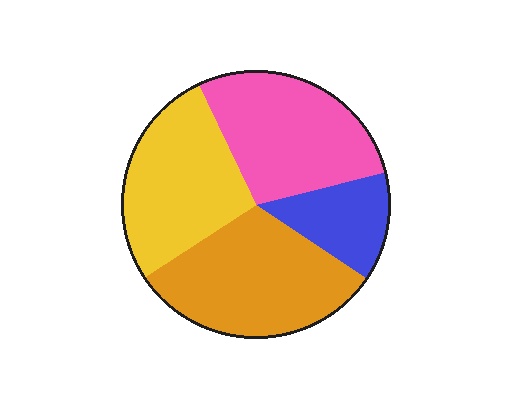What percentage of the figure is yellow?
Yellow takes up between a sixth and a third of the figure.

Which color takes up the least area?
Blue, at roughly 15%.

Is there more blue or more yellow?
Yellow.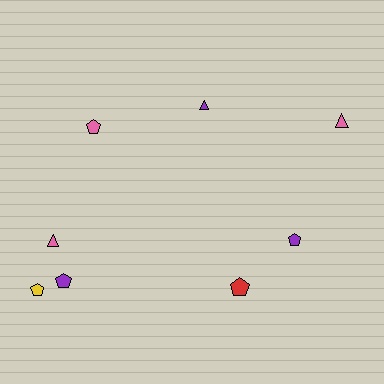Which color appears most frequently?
Pink, with 3 objects.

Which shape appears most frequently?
Pentagon, with 5 objects.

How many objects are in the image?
There are 8 objects.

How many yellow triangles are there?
There are no yellow triangles.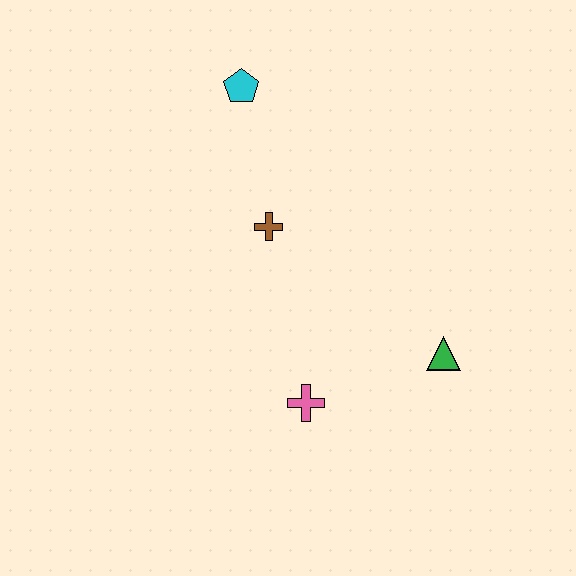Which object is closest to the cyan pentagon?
The brown cross is closest to the cyan pentagon.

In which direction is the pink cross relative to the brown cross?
The pink cross is below the brown cross.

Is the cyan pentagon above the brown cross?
Yes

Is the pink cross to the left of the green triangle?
Yes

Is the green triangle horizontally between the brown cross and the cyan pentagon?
No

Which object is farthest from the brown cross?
The green triangle is farthest from the brown cross.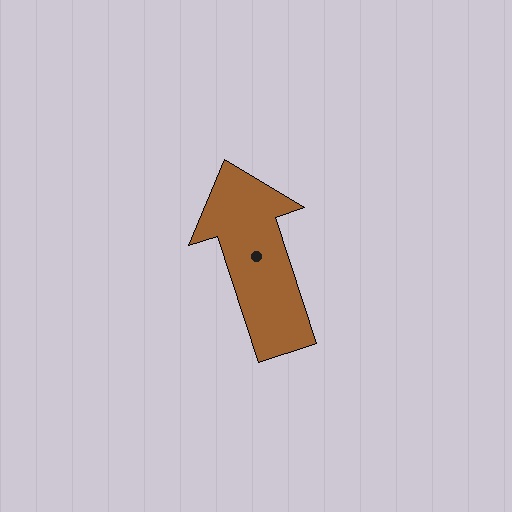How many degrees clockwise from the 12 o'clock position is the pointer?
Approximately 342 degrees.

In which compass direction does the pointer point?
North.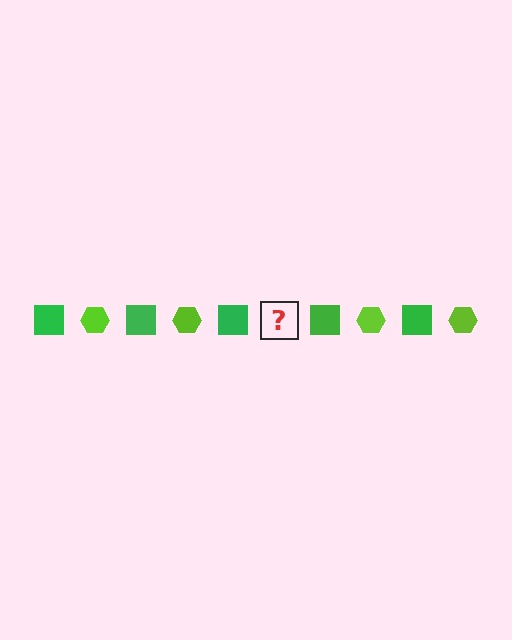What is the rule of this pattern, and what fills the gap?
The rule is that the pattern alternates between green square and lime hexagon. The gap should be filled with a lime hexagon.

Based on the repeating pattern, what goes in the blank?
The blank should be a lime hexagon.